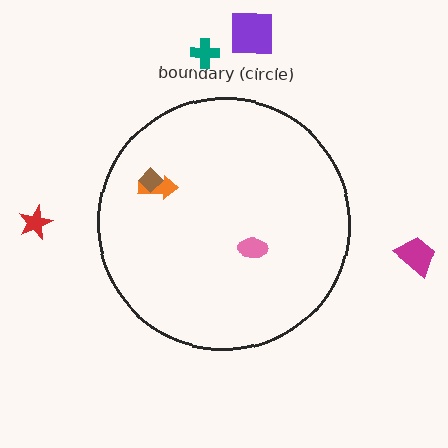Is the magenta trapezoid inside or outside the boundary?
Outside.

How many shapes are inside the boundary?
3 inside, 4 outside.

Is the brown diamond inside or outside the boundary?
Inside.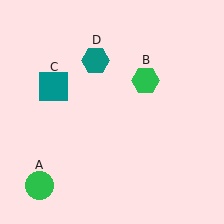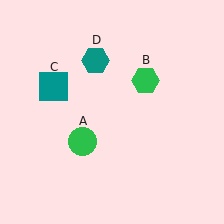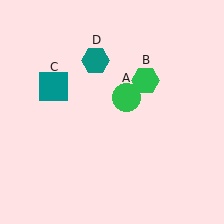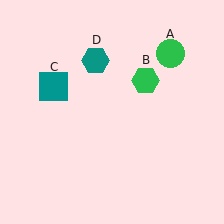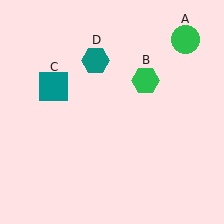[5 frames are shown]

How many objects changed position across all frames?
1 object changed position: green circle (object A).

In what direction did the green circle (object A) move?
The green circle (object A) moved up and to the right.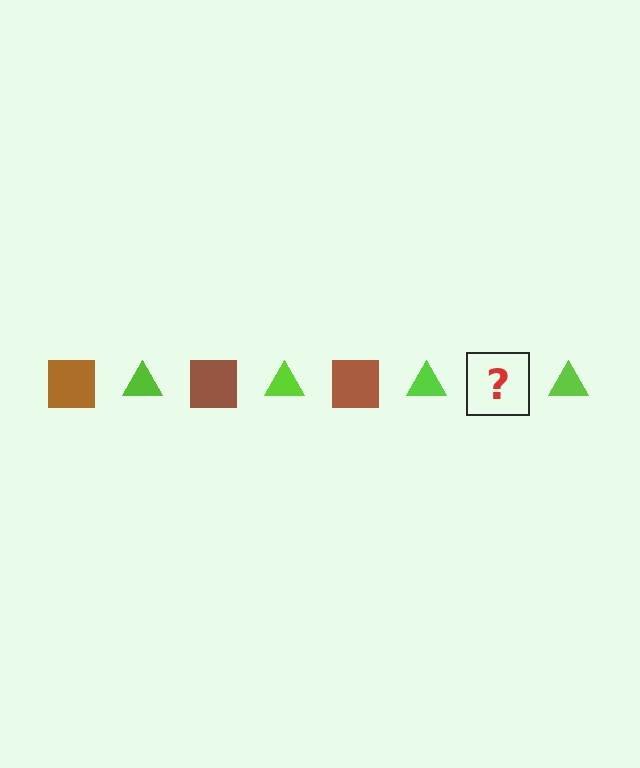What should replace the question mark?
The question mark should be replaced with a brown square.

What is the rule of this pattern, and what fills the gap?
The rule is that the pattern alternates between brown square and lime triangle. The gap should be filled with a brown square.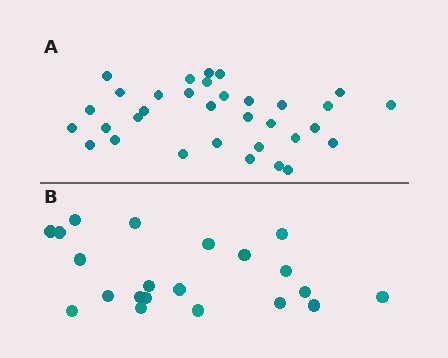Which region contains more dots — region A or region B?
Region A (the top region) has more dots.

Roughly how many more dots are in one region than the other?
Region A has roughly 12 or so more dots than region B.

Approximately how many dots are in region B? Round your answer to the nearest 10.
About 20 dots. (The exact count is 21, which rounds to 20.)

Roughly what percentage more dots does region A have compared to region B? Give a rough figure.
About 55% more.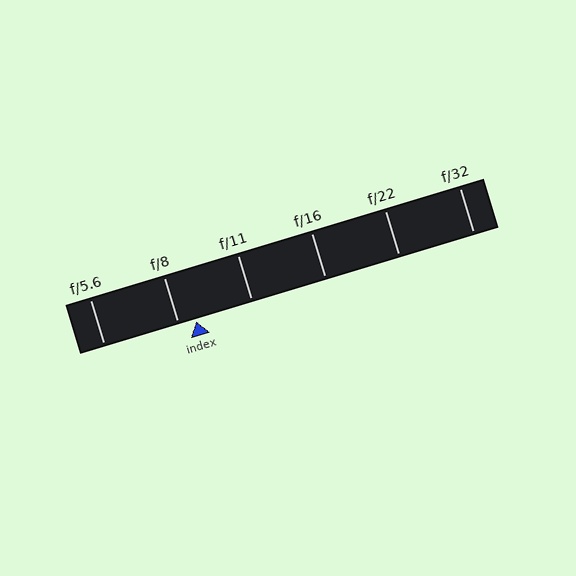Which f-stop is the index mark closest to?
The index mark is closest to f/8.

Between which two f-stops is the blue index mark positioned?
The index mark is between f/8 and f/11.